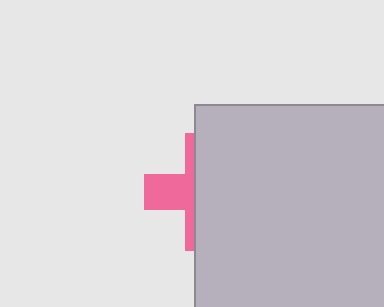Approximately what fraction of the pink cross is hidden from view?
Roughly 66% of the pink cross is hidden behind the light gray rectangle.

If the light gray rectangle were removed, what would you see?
You would see the complete pink cross.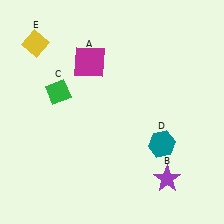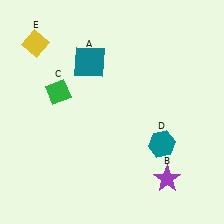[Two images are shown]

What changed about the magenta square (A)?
In Image 1, A is magenta. In Image 2, it changed to teal.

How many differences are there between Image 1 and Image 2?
There is 1 difference between the two images.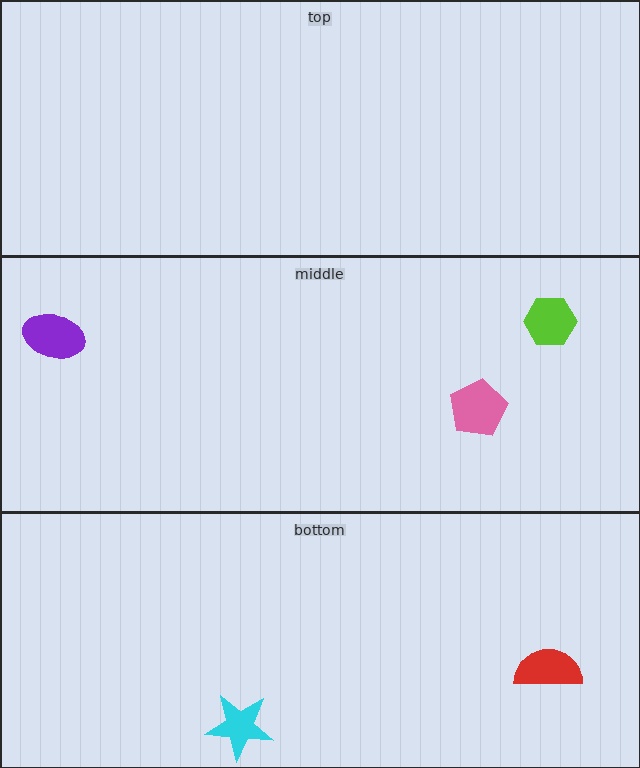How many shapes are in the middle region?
3.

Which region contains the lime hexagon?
The middle region.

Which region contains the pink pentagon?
The middle region.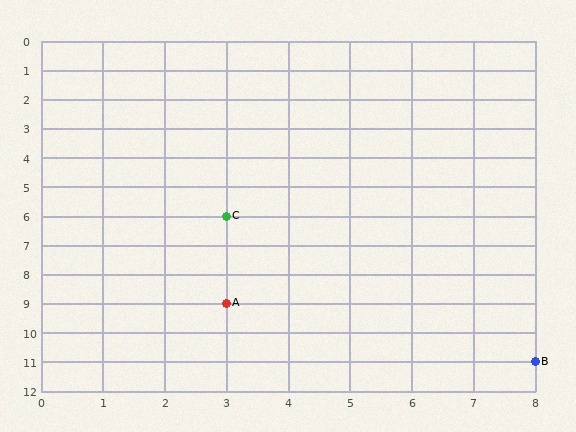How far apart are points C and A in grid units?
Points C and A are 3 rows apart.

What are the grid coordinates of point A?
Point A is at grid coordinates (3, 9).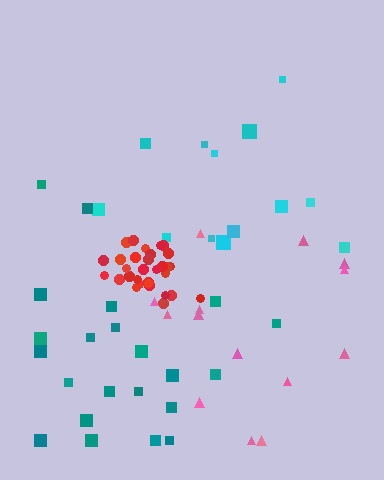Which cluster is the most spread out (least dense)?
Pink.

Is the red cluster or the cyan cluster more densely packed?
Red.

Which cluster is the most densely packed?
Red.